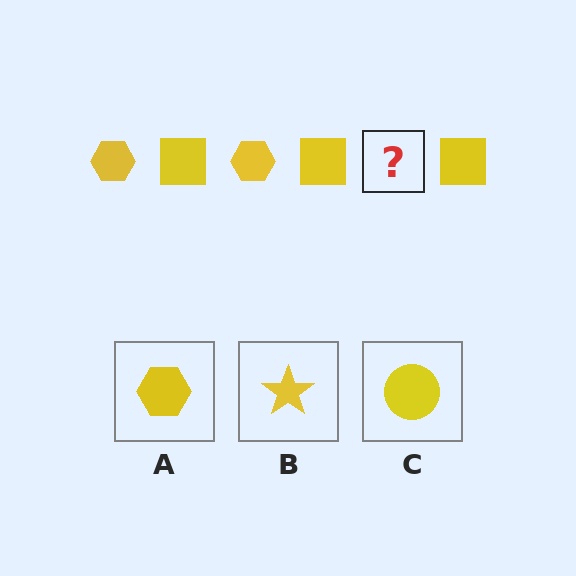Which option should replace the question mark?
Option A.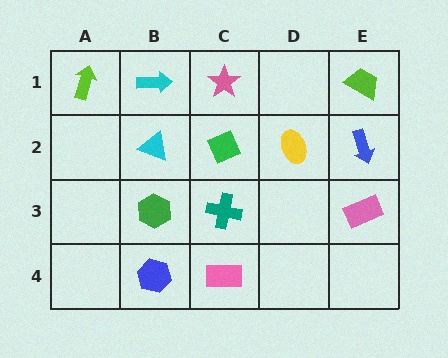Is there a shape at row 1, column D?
No, that cell is empty.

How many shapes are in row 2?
4 shapes.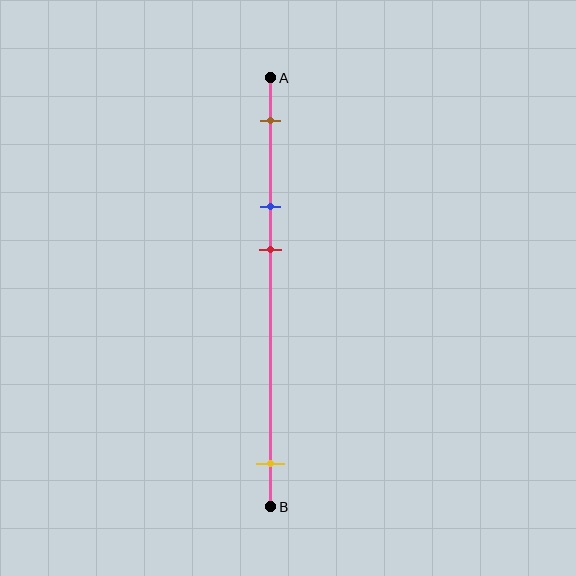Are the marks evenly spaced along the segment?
No, the marks are not evenly spaced.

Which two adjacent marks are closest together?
The blue and red marks are the closest adjacent pair.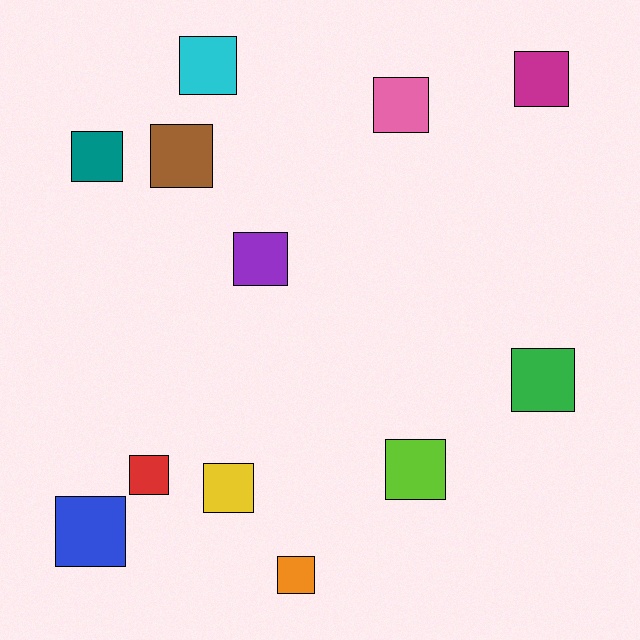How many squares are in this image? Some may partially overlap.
There are 12 squares.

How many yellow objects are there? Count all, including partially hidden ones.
There is 1 yellow object.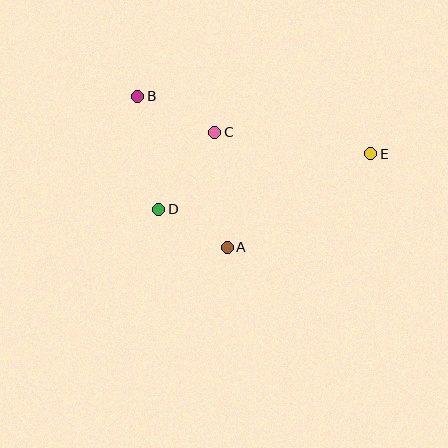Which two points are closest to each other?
Points A and D are closest to each other.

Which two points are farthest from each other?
Points B and E are farthest from each other.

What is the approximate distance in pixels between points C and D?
The distance between C and D is approximately 95 pixels.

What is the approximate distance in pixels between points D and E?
The distance between D and E is approximately 219 pixels.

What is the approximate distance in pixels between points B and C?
The distance between B and C is approximately 85 pixels.